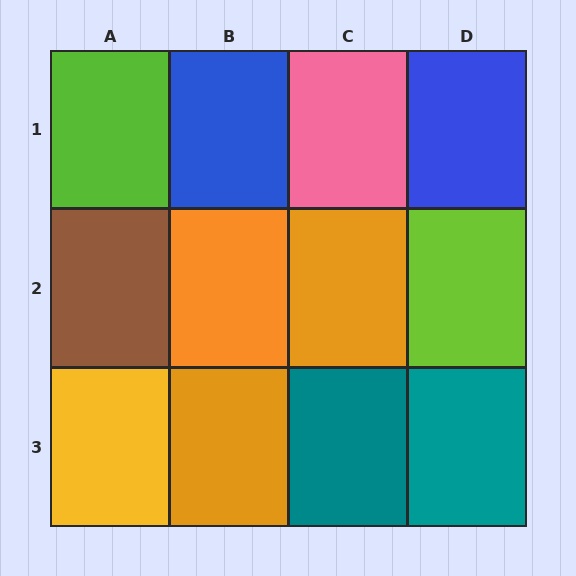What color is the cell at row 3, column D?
Teal.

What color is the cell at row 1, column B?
Blue.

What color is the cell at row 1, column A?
Lime.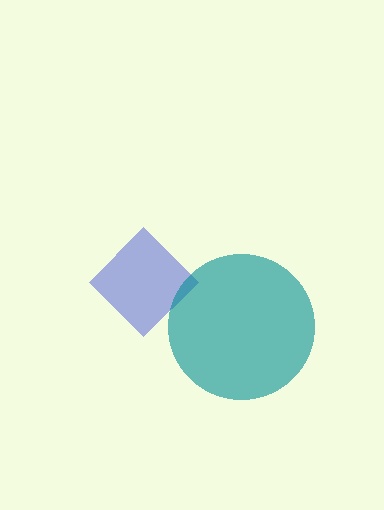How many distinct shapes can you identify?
There are 2 distinct shapes: a blue diamond, a teal circle.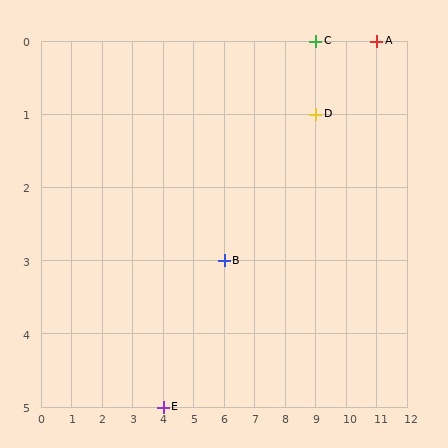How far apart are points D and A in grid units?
Points D and A are 2 columns and 1 row apart (about 2.2 grid units diagonally).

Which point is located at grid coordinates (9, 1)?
Point D is at (9, 1).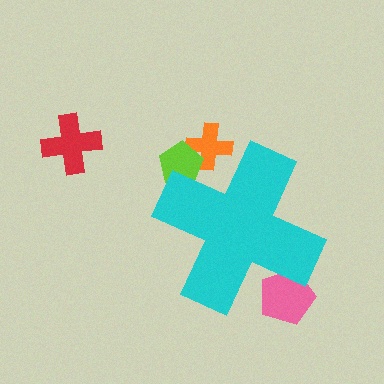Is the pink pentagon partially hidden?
Yes, the pink pentagon is partially hidden behind the cyan cross.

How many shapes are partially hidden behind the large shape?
3 shapes are partially hidden.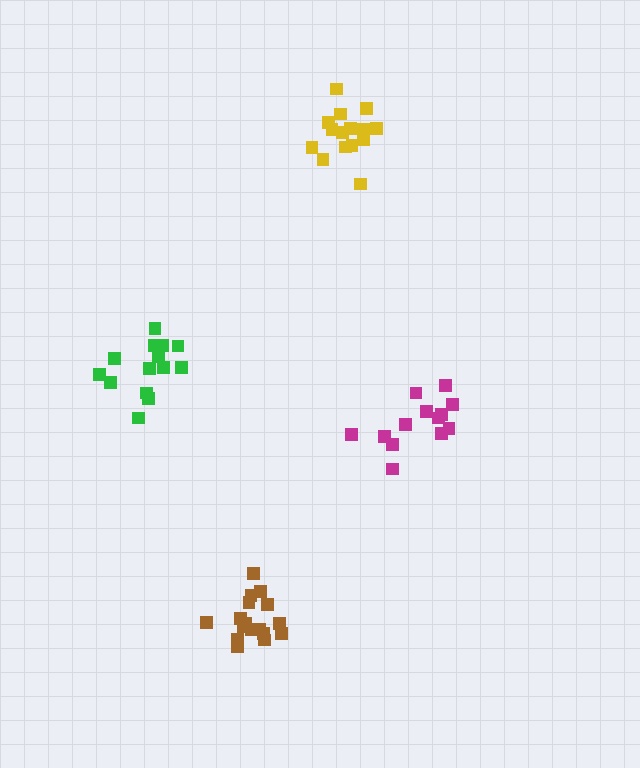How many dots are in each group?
Group 1: 14 dots, Group 2: 13 dots, Group 3: 18 dots, Group 4: 15 dots (60 total).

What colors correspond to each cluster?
The clusters are colored: green, magenta, brown, yellow.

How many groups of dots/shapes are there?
There are 4 groups.